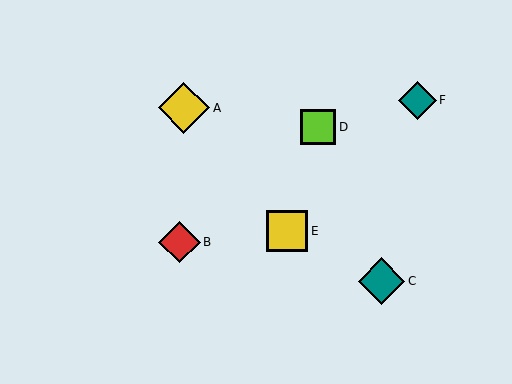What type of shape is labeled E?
Shape E is a yellow square.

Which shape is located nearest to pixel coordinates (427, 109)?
The teal diamond (labeled F) at (417, 100) is nearest to that location.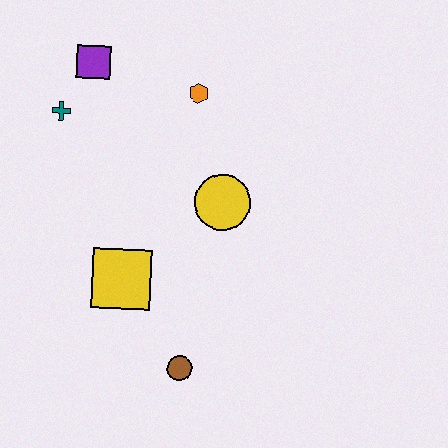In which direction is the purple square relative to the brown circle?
The purple square is above the brown circle.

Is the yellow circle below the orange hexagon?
Yes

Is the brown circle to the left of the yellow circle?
Yes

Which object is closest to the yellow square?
The brown circle is closest to the yellow square.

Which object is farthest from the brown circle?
The purple square is farthest from the brown circle.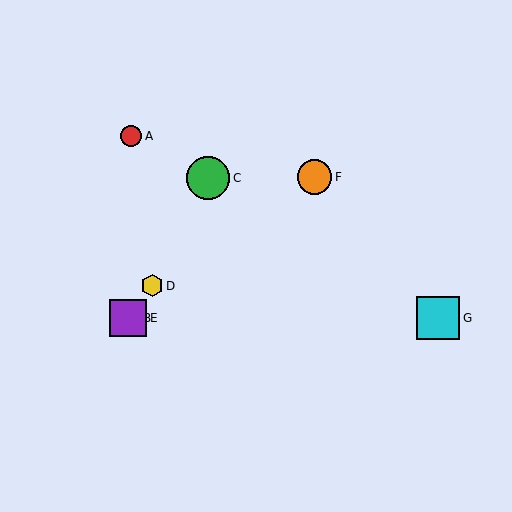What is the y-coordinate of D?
Object D is at y≈286.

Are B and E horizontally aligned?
Yes, both are at y≈318.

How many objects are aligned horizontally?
3 objects (B, E, G) are aligned horizontally.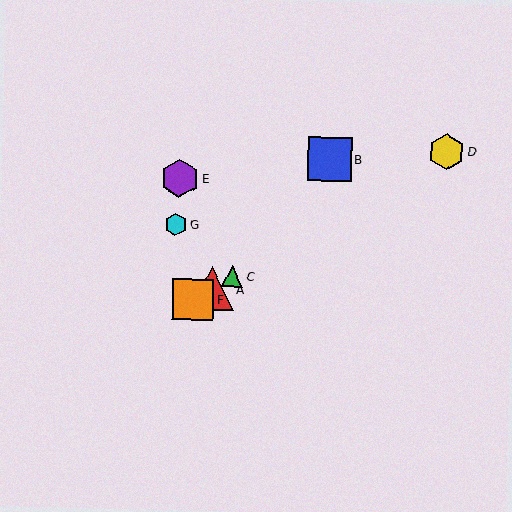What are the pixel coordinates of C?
Object C is at (232, 276).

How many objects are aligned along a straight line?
4 objects (A, C, D, F) are aligned along a straight line.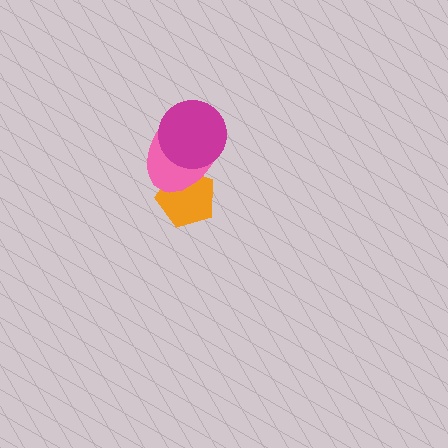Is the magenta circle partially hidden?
No, no other shape covers it.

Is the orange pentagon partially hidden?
Yes, it is partially covered by another shape.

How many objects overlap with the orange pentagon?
1 object overlaps with the orange pentagon.